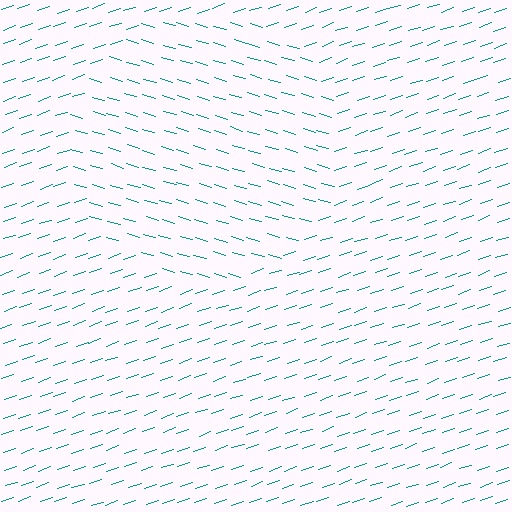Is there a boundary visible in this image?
Yes, there is a texture boundary formed by a change in line orientation.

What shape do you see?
I see a circle.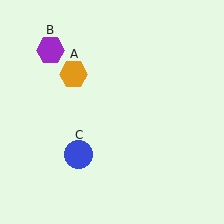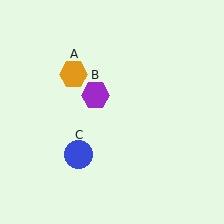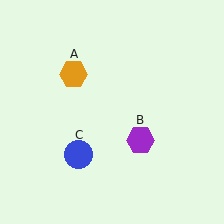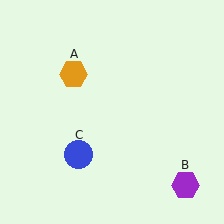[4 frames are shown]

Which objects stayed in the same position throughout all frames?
Orange hexagon (object A) and blue circle (object C) remained stationary.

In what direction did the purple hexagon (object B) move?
The purple hexagon (object B) moved down and to the right.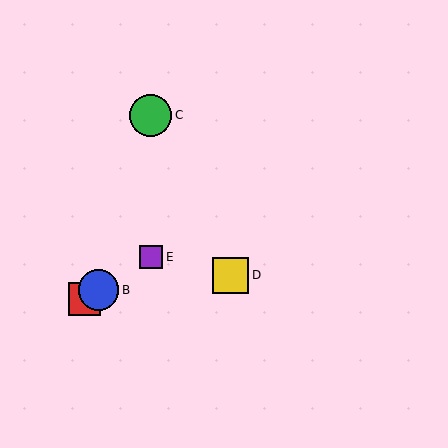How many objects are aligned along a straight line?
3 objects (A, B, E) are aligned along a straight line.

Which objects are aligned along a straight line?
Objects A, B, E are aligned along a straight line.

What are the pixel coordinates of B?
Object B is at (99, 290).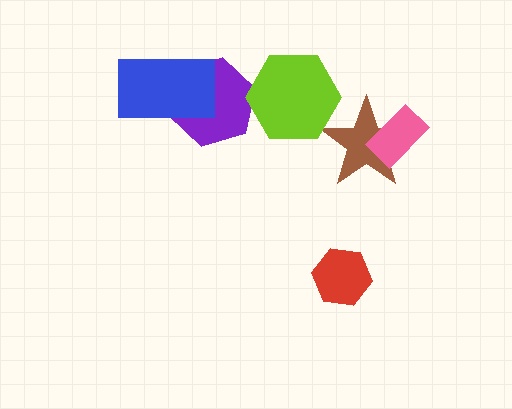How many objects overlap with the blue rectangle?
1 object overlaps with the blue rectangle.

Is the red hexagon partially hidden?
No, no other shape covers it.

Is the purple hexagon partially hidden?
Yes, it is partially covered by another shape.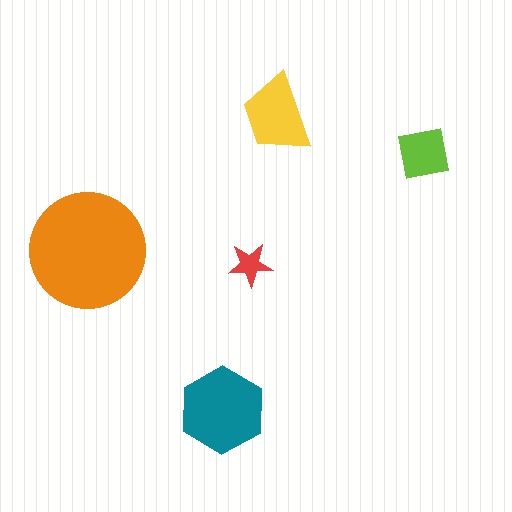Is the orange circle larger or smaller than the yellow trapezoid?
Larger.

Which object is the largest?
The orange circle.